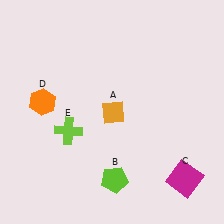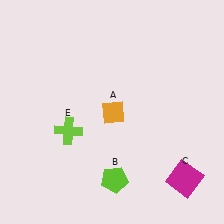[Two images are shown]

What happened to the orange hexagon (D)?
The orange hexagon (D) was removed in Image 2. It was in the top-left area of Image 1.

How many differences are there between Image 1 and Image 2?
There is 1 difference between the two images.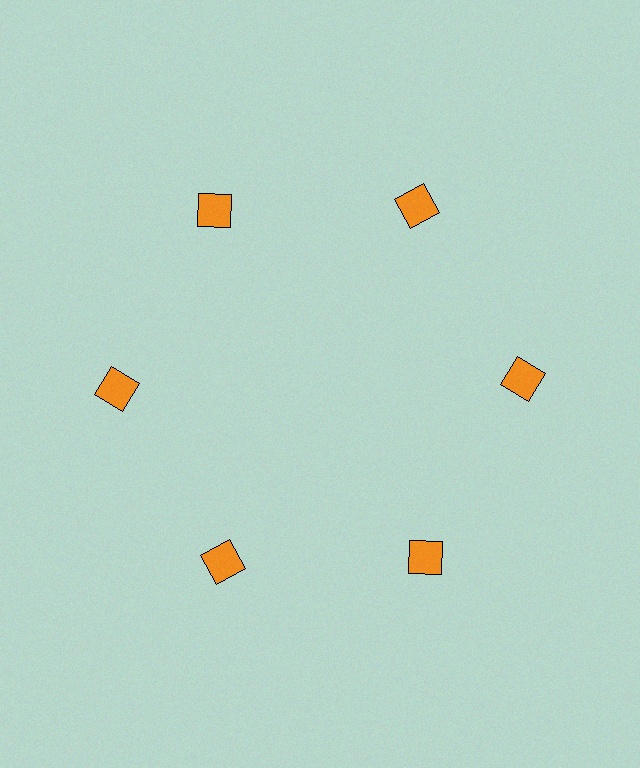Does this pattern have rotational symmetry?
Yes, this pattern has 6-fold rotational symmetry. It looks the same after rotating 60 degrees around the center.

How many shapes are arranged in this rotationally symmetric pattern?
There are 6 shapes, arranged in 6 groups of 1.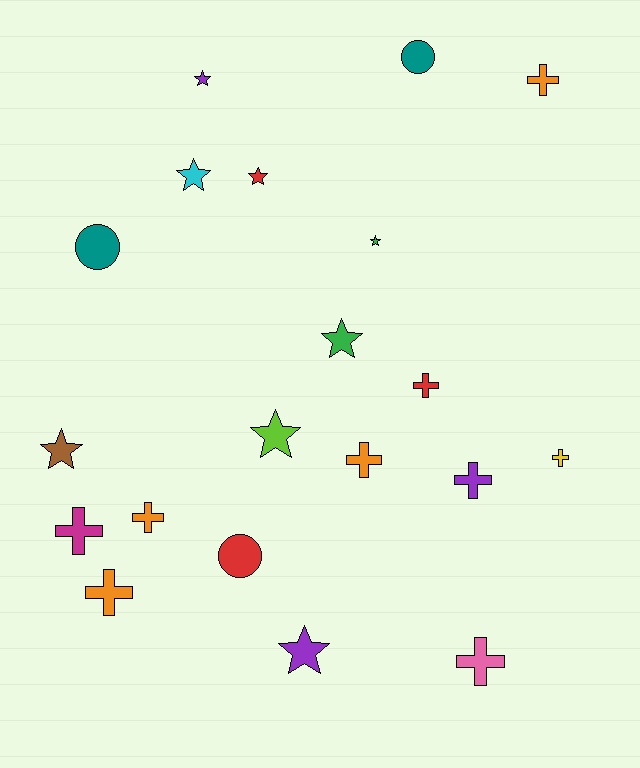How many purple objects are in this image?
There are 3 purple objects.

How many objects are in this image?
There are 20 objects.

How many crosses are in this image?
There are 9 crosses.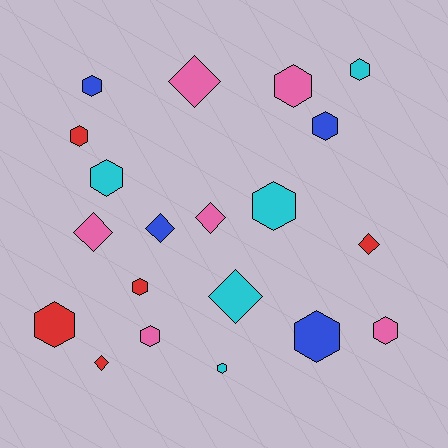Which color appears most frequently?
Pink, with 6 objects.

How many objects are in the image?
There are 20 objects.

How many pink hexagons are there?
There are 3 pink hexagons.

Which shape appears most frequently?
Hexagon, with 13 objects.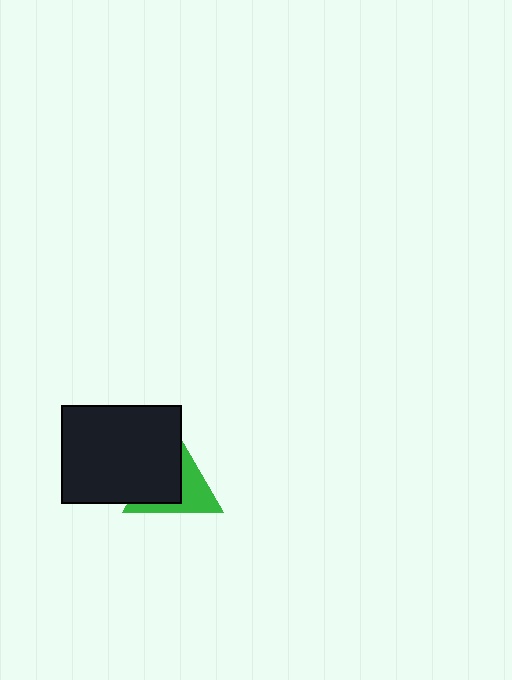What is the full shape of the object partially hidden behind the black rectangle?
The partially hidden object is a green triangle.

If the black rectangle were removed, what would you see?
You would see the complete green triangle.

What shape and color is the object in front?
The object in front is a black rectangle.